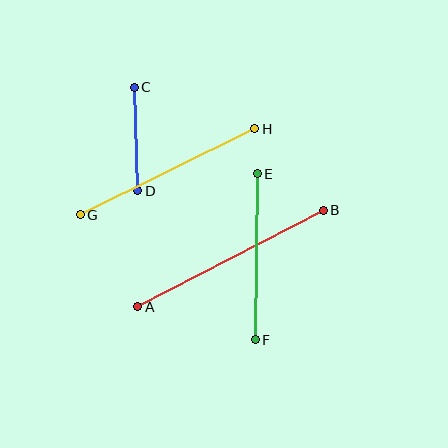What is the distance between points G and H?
The distance is approximately 195 pixels.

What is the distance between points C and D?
The distance is approximately 103 pixels.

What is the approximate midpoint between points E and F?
The midpoint is at approximately (256, 257) pixels.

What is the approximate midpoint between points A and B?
The midpoint is at approximately (231, 259) pixels.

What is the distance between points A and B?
The distance is approximately 209 pixels.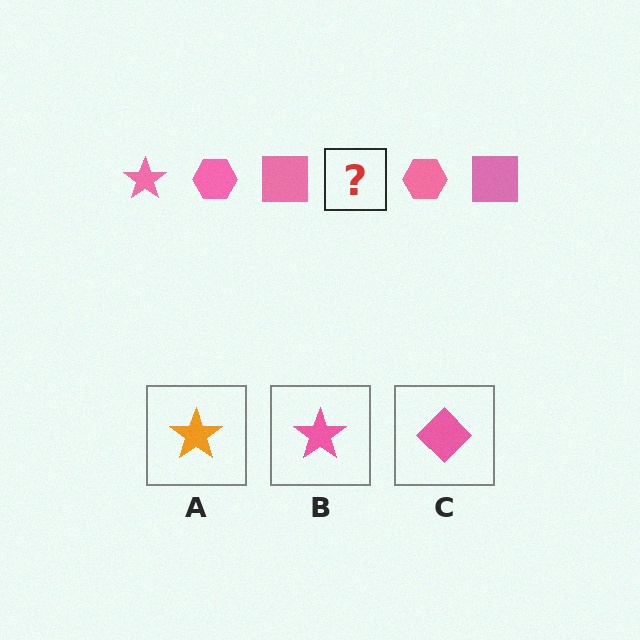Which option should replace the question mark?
Option B.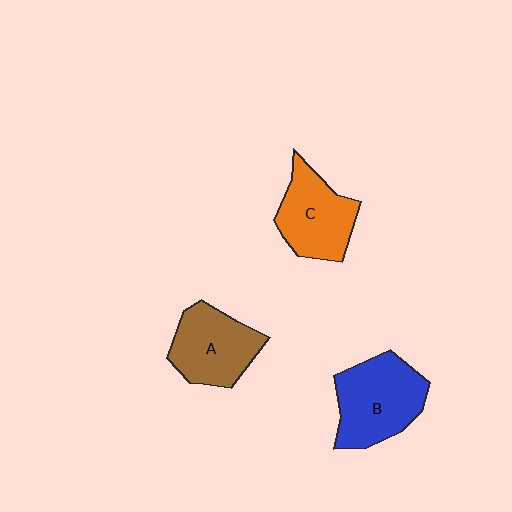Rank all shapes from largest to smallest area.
From largest to smallest: B (blue), C (orange), A (brown).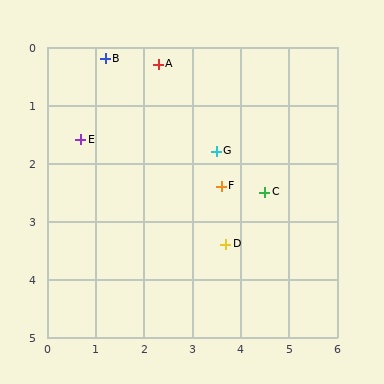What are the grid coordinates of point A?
Point A is at approximately (2.3, 0.3).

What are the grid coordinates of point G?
Point G is at approximately (3.5, 1.8).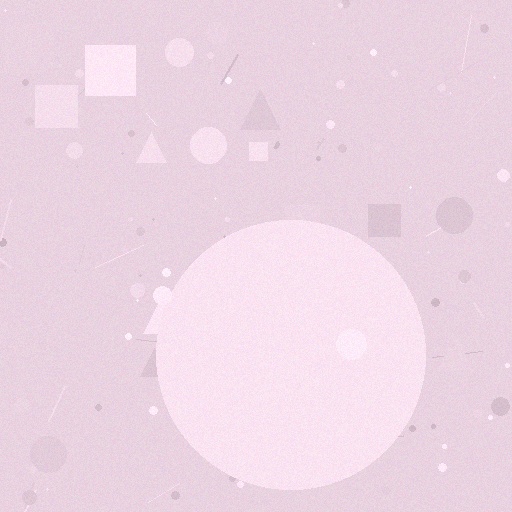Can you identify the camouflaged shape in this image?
The camouflaged shape is a circle.